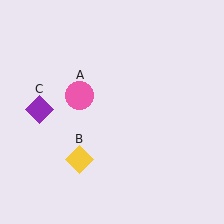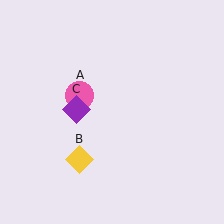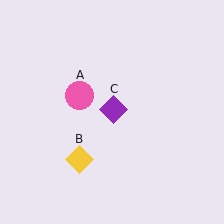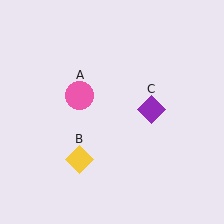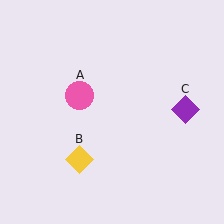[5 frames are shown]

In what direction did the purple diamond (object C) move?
The purple diamond (object C) moved right.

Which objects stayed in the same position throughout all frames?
Pink circle (object A) and yellow diamond (object B) remained stationary.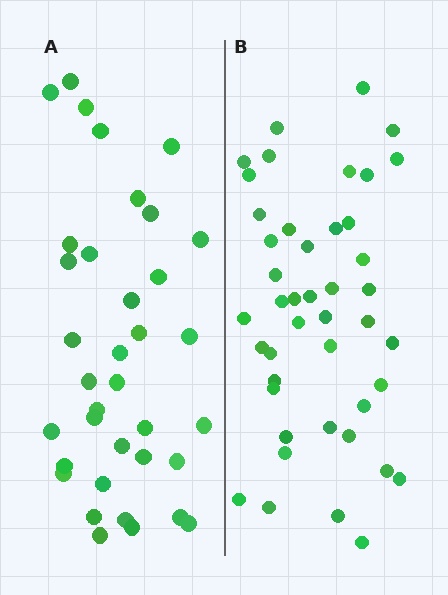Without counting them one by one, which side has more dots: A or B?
Region B (the right region) has more dots.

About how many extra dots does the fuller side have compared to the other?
Region B has roughly 8 or so more dots than region A.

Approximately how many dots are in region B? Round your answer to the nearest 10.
About 40 dots. (The exact count is 44, which rounds to 40.)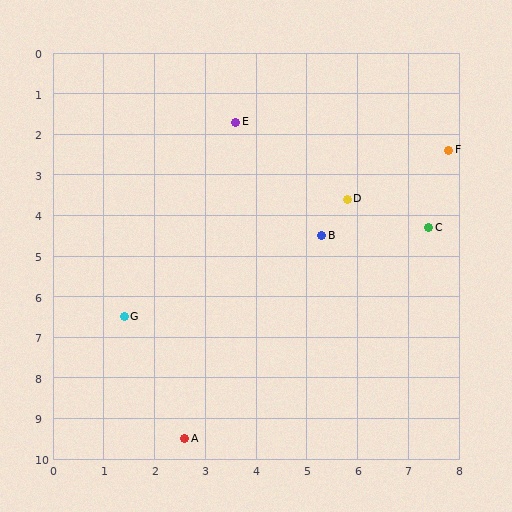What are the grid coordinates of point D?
Point D is at approximately (5.8, 3.6).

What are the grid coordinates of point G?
Point G is at approximately (1.4, 6.5).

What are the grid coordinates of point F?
Point F is at approximately (7.8, 2.4).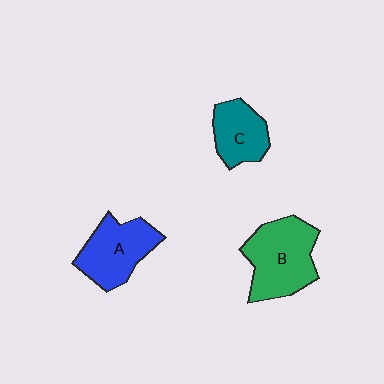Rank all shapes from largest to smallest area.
From largest to smallest: B (green), A (blue), C (teal).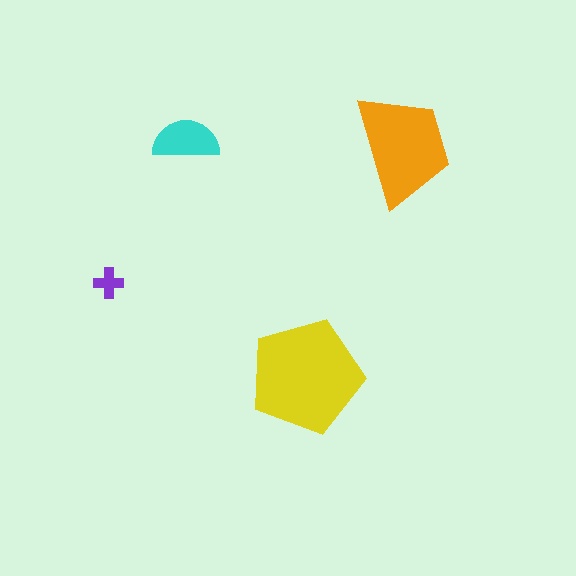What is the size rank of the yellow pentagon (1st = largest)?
1st.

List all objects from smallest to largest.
The purple cross, the cyan semicircle, the orange trapezoid, the yellow pentagon.